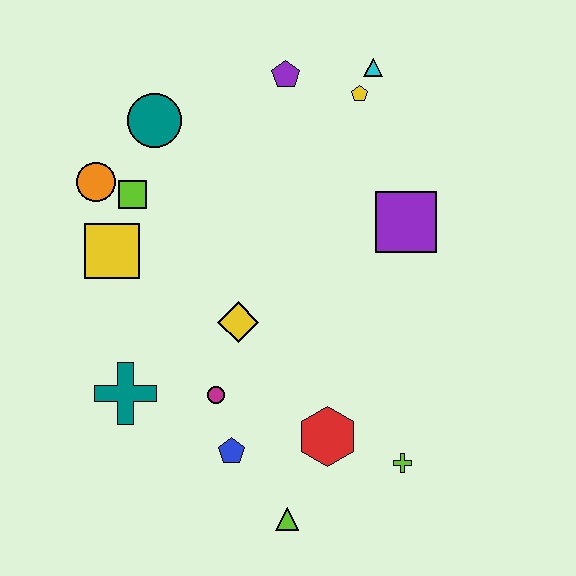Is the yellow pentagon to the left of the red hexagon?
No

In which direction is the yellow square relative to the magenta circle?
The yellow square is above the magenta circle.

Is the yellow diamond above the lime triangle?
Yes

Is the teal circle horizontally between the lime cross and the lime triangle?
No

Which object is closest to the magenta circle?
The blue pentagon is closest to the magenta circle.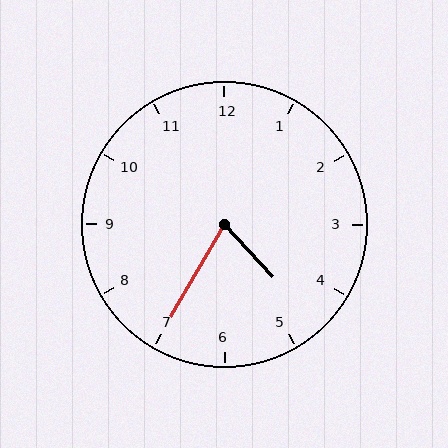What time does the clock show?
4:35.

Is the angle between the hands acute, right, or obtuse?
It is acute.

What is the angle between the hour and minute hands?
Approximately 72 degrees.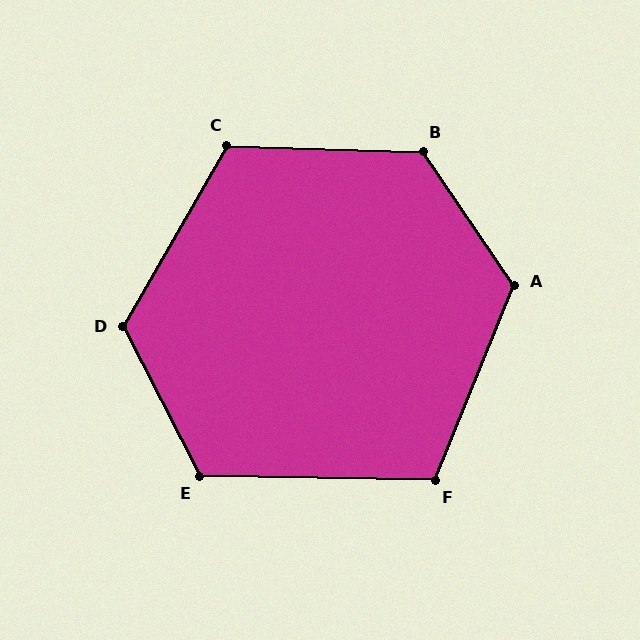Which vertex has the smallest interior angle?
F, at approximately 111 degrees.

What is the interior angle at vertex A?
Approximately 124 degrees (obtuse).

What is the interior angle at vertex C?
Approximately 118 degrees (obtuse).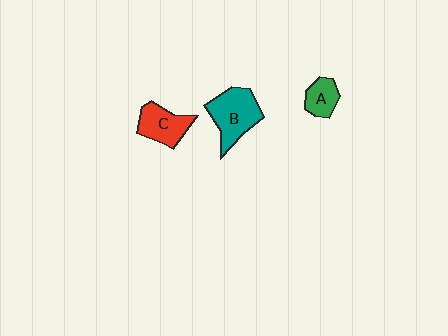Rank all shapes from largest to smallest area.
From largest to smallest: B (teal), C (red), A (green).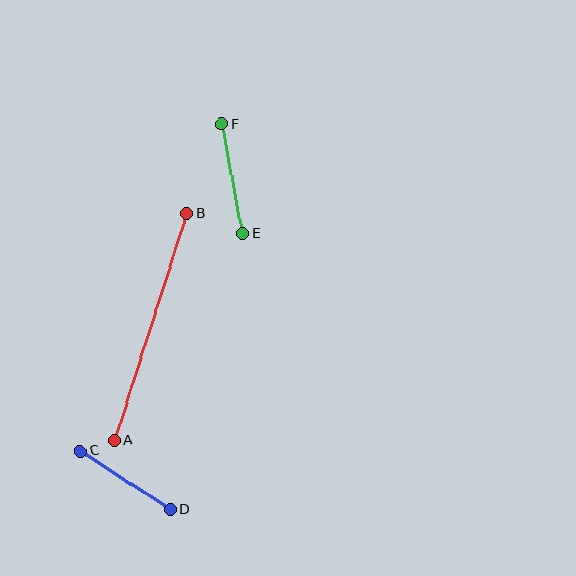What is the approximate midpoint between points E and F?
The midpoint is at approximately (232, 179) pixels.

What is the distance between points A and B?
The distance is approximately 238 pixels.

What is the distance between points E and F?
The distance is approximately 111 pixels.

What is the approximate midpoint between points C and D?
The midpoint is at approximately (125, 480) pixels.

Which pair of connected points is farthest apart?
Points A and B are farthest apart.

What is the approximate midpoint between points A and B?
The midpoint is at approximately (151, 327) pixels.